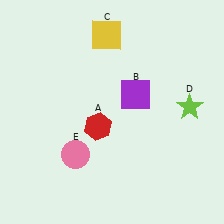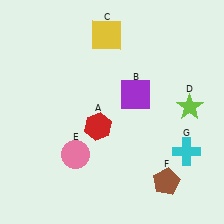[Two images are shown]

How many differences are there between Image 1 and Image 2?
There are 2 differences between the two images.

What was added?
A brown pentagon (F), a cyan cross (G) were added in Image 2.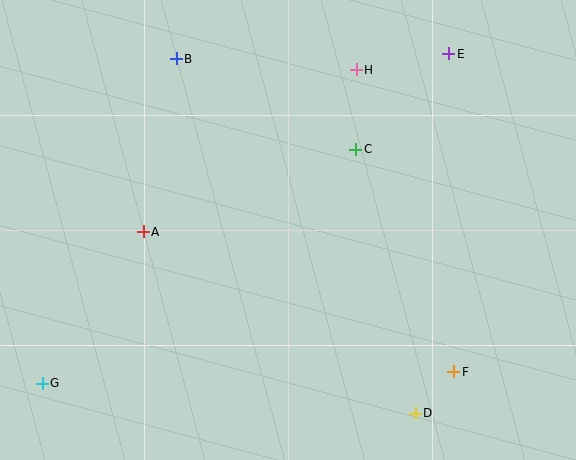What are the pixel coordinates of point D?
Point D is at (415, 413).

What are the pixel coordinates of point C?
Point C is at (356, 149).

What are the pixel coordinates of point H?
Point H is at (356, 70).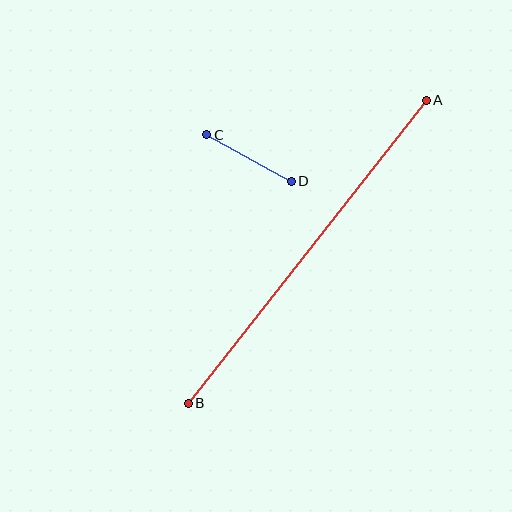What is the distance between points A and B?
The distance is approximately 385 pixels.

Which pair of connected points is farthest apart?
Points A and B are farthest apart.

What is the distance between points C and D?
The distance is approximately 97 pixels.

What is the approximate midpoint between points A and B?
The midpoint is at approximately (307, 252) pixels.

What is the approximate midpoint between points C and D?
The midpoint is at approximately (249, 158) pixels.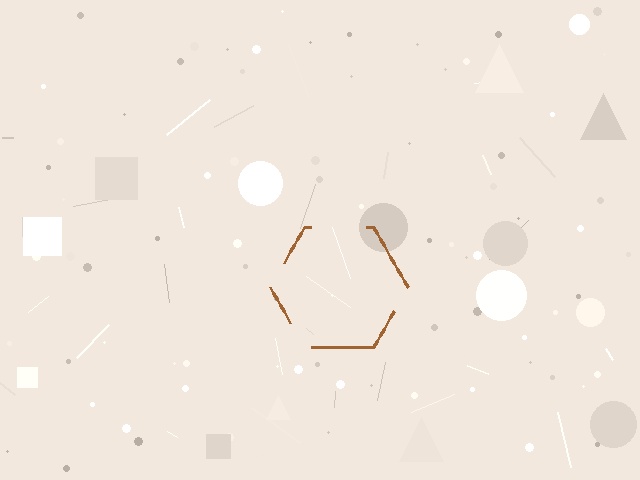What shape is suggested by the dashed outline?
The dashed outline suggests a hexagon.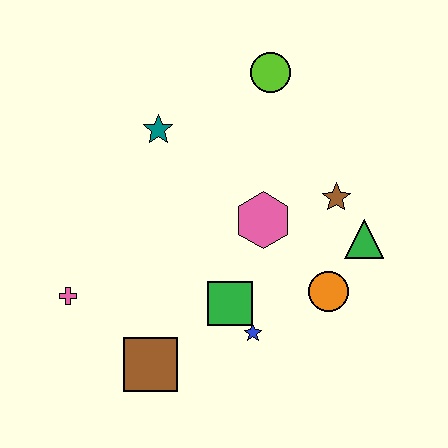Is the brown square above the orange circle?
No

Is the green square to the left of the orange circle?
Yes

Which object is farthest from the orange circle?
The pink cross is farthest from the orange circle.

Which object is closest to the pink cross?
The brown square is closest to the pink cross.